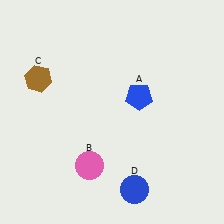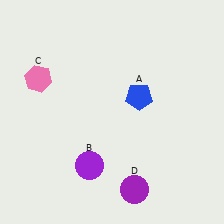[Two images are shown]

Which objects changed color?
B changed from pink to purple. C changed from brown to pink. D changed from blue to purple.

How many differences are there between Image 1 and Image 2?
There are 3 differences between the two images.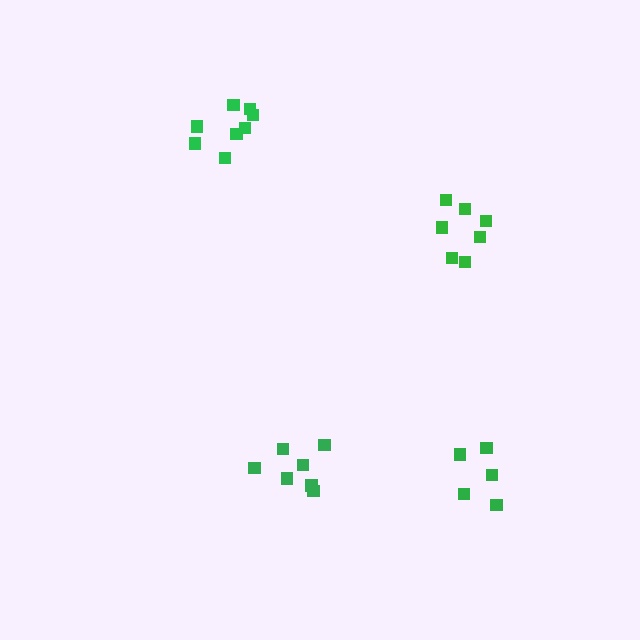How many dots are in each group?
Group 1: 7 dots, Group 2: 5 dots, Group 3: 8 dots, Group 4: 7 dots (27 total).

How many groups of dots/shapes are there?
There are 4 groups.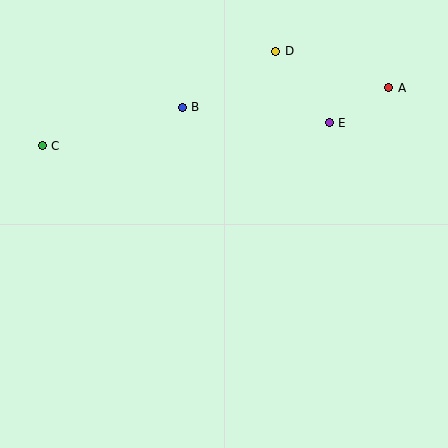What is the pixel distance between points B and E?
The distance between B and E is 148 pixels.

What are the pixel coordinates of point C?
Point C is at (42, 146).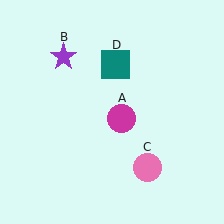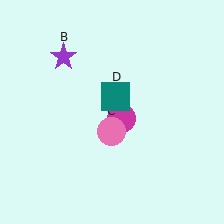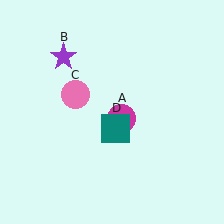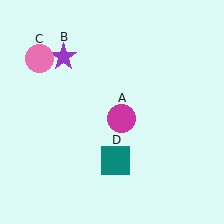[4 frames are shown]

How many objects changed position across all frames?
2 objects changed position: pink circle (object C), teal square (object D).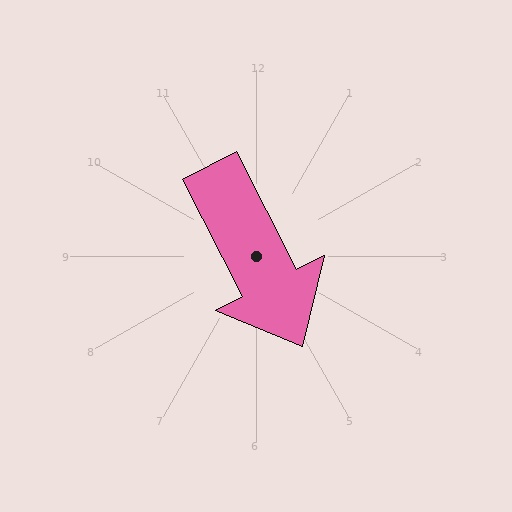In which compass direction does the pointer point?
Southeast.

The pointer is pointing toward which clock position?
Roughly 5 o'clock.